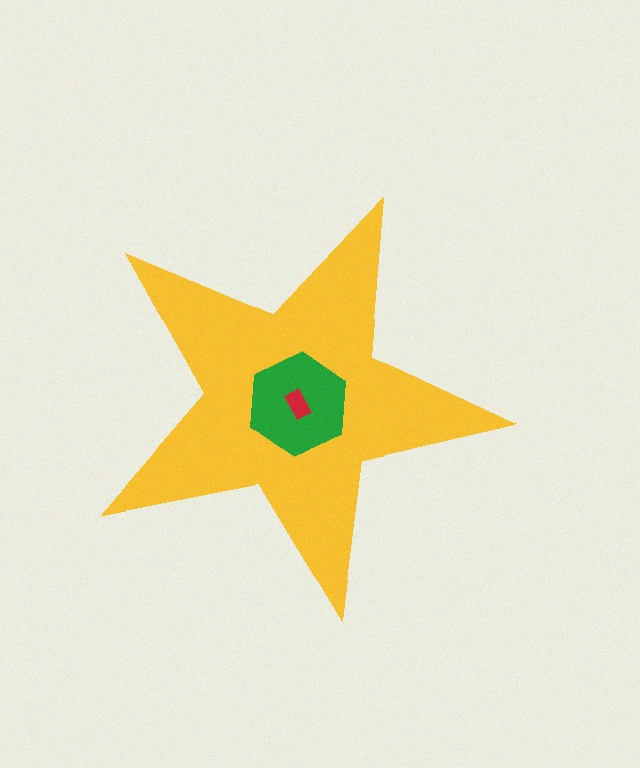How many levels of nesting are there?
3.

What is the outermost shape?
The yellow star.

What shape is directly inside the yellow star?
The green hexagon.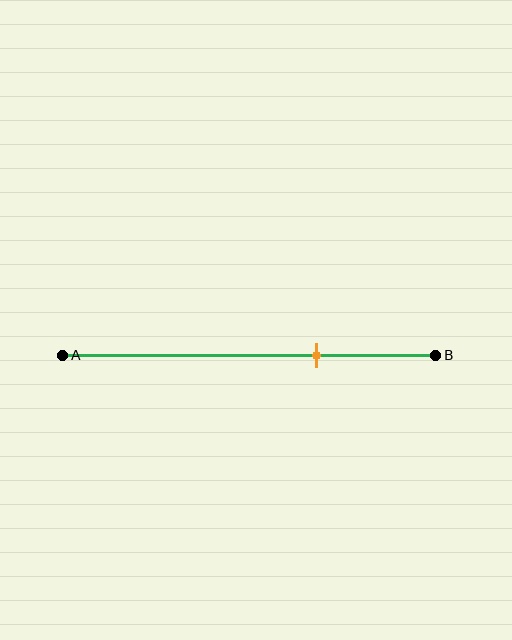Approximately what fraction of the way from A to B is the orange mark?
The orange mark is approximately 70% of the way from A to B.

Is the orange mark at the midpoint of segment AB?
No, the mark is at about 70% from A, not at the 50% midpoint.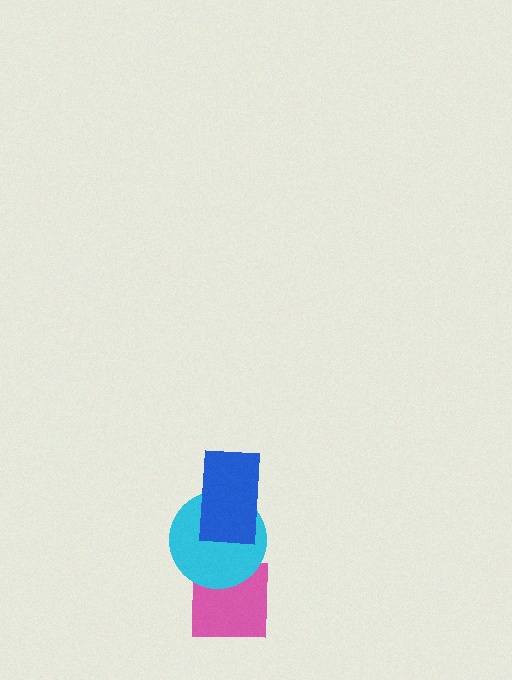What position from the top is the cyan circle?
The cyan circle is 2nd from the top.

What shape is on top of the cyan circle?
The blue rectangle is on top of the cyan circle.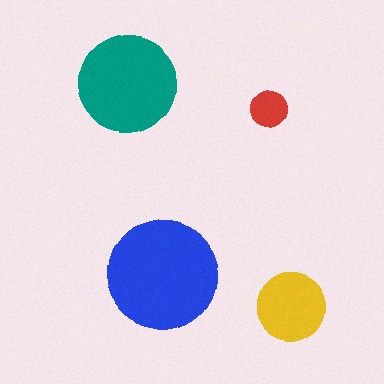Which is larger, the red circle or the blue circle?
The blue one.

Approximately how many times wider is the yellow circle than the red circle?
About 2 times wider.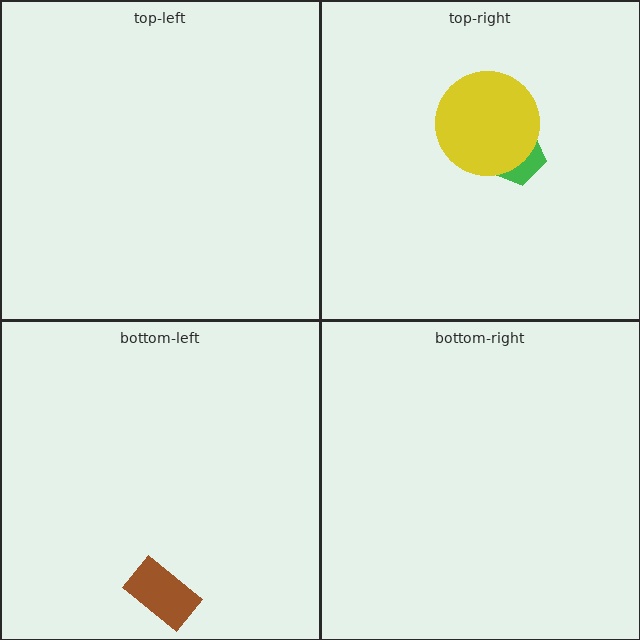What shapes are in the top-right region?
The green trapezoid, the yellow circle.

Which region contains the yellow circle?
The top-right region.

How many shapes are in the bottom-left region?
1.